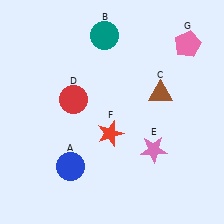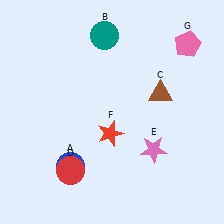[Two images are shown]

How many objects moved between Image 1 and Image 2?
1 object moved between the two images.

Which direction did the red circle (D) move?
The red circle (D) moved down.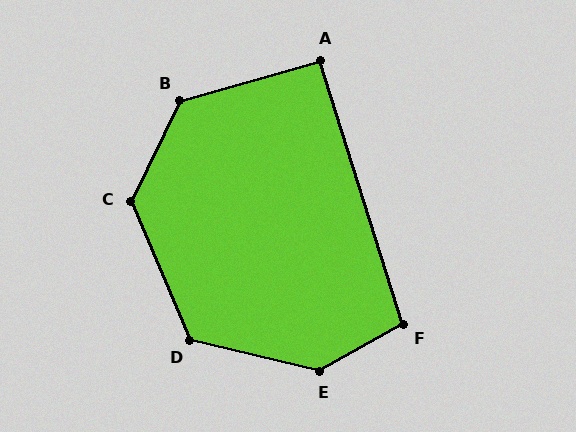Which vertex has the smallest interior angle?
A, at approximately 92 degrees.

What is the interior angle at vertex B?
Approximately 132 degrees (obtuse).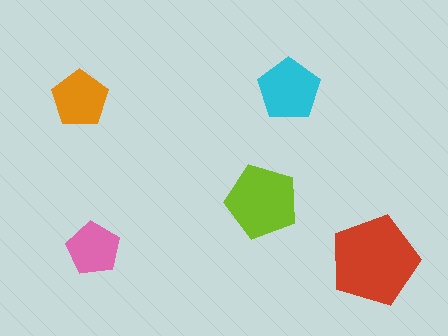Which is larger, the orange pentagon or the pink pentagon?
The orange one.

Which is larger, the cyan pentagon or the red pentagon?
The red one.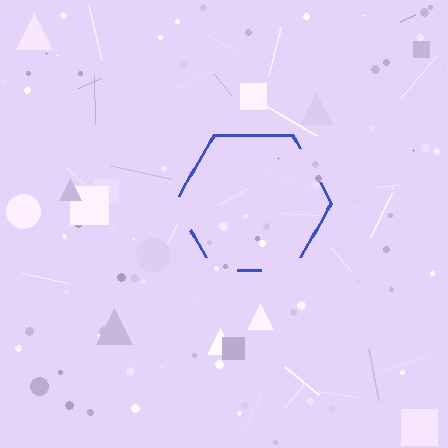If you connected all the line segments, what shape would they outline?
They would outline a hexagon.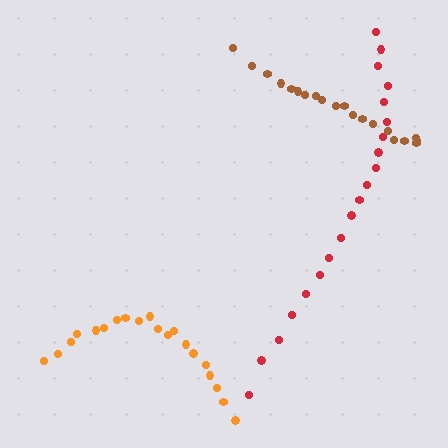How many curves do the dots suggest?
There are 3 distinct paths.